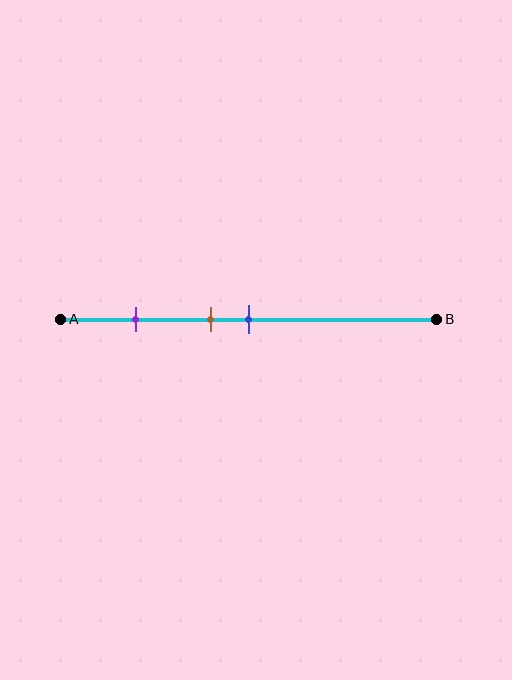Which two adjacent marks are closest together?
The brown and blue marks are the closest adjacent pair.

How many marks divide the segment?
There are 3 marks dividing the segment.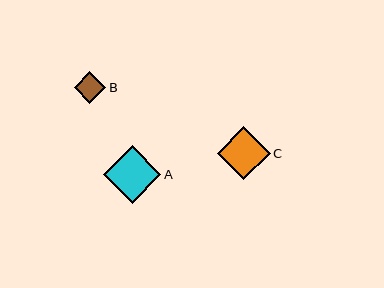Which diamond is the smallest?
Diamond B is the smallest with a size of approximately 32 pixels.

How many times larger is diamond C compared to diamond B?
Diamond C is approximately 1.7 times the size of diamond B.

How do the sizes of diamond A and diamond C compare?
Diamond A and diamond C are approximately the same size.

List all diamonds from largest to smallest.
From largest to smallest: A, C, B.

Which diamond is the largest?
Diamond A is the largest with a size of approximately 58 pixels.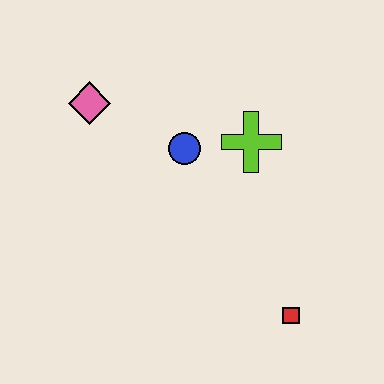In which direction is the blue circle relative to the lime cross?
The blue circle is to the left of the lime cross.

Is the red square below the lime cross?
Yes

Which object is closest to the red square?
The lime cross is closest to the red square.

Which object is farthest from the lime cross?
The red square is farthest from the lime cross.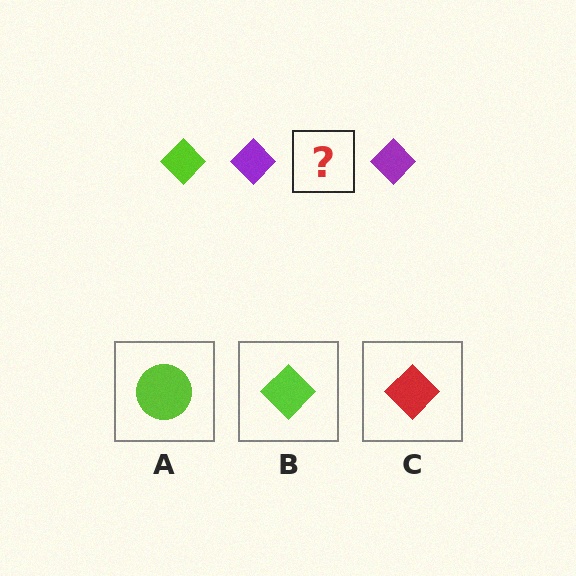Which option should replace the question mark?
Option B.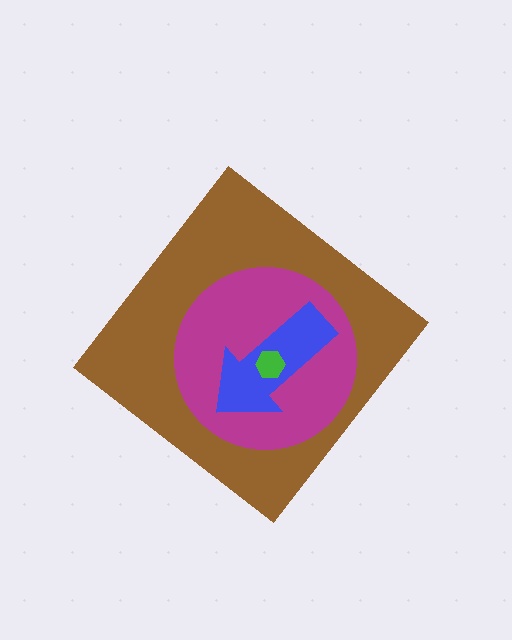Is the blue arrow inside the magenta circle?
Yes.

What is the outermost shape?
The brown diamond.